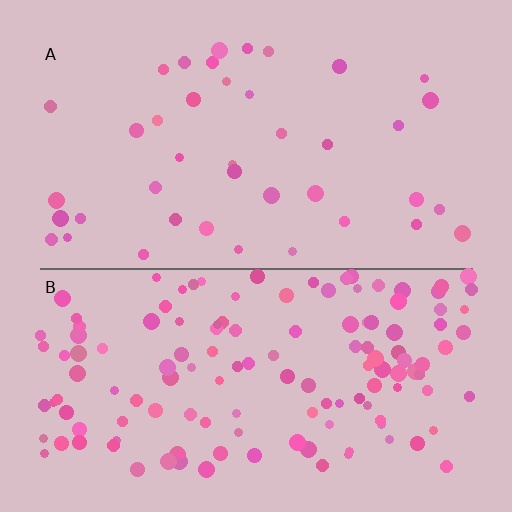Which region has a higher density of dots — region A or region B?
B (the bottom).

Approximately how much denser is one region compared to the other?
Approximately 3.4× — region B over region A.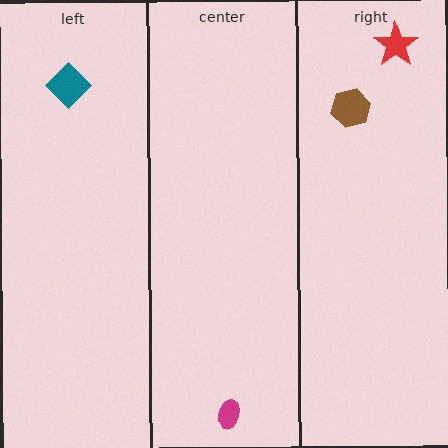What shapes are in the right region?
The brown hexagon, the red star.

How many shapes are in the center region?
1.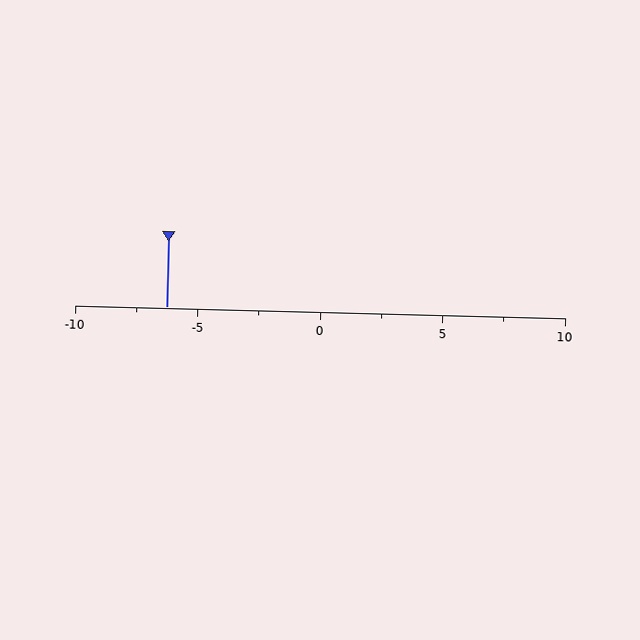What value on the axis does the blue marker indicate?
The marker indicates approximately -6.2.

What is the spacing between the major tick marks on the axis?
The major ticks are spaced 5 apart.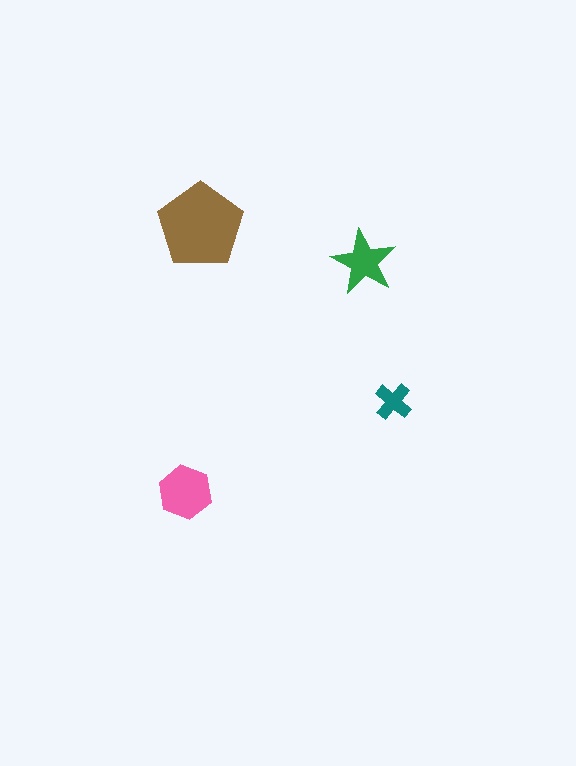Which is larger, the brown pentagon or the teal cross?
The brown pentagon.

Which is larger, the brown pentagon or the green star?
The brown pentagon.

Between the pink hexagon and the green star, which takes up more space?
The pink hexagon.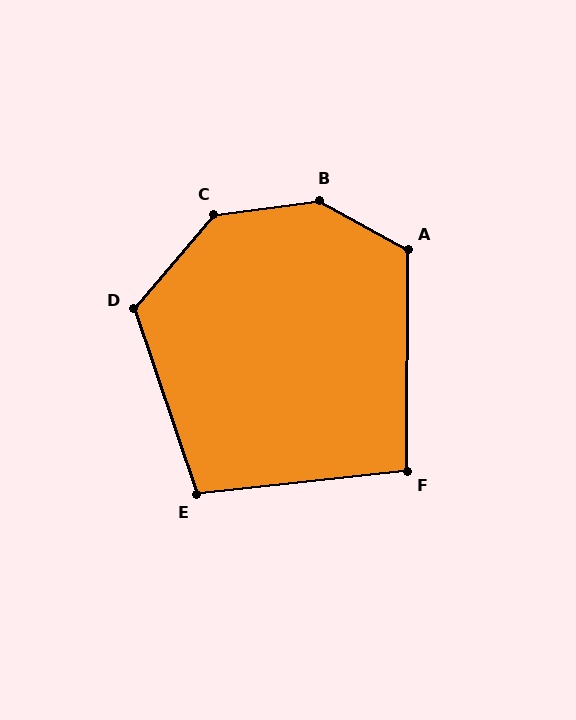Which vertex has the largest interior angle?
B, at approximately 143 degrees.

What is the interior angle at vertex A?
Approximately 119 degrees (obtuse).